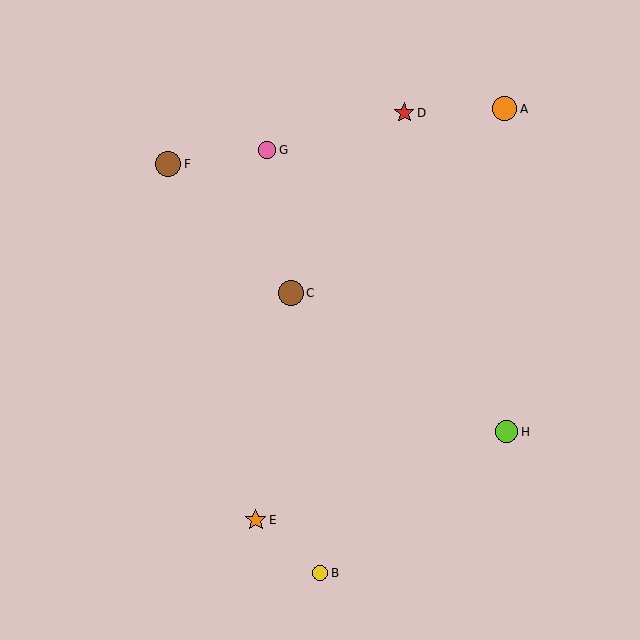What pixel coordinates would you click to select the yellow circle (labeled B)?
Click at (320, 573) to select the yellow circle B.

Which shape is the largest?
The brown circle (labeled F) is the largest.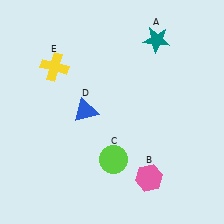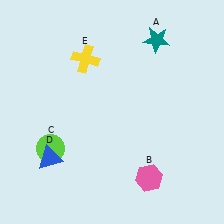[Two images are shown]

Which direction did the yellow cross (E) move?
The yellow cross (E) moved right.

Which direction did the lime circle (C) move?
The lime circle (C) moved left.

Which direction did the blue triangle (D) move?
The blue triangle (D) moved down.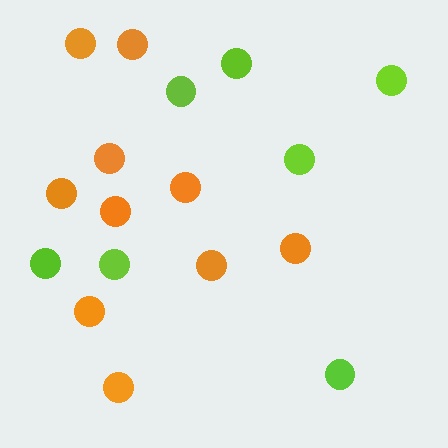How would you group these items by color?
There are 2 groups: one group of orange circles (10) and one group of lime circles (7).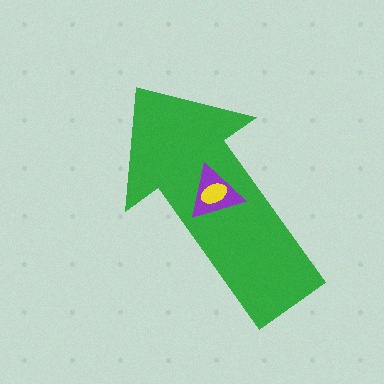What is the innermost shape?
The yellow ellipse.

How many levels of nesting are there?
3.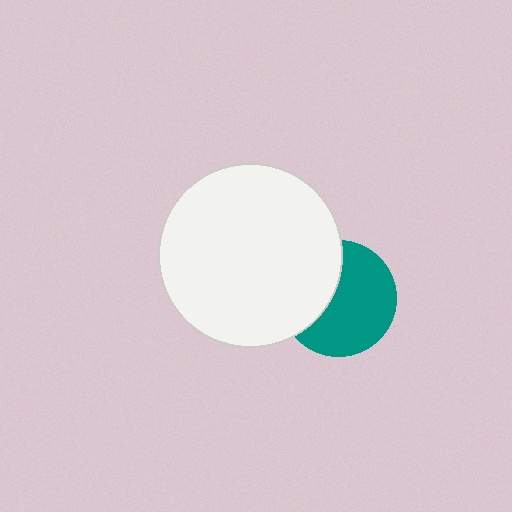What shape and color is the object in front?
The object in front is a white circle.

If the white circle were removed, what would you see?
You would see the complete teal circle.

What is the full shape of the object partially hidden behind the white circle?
The partially hidden object is a teal circle.